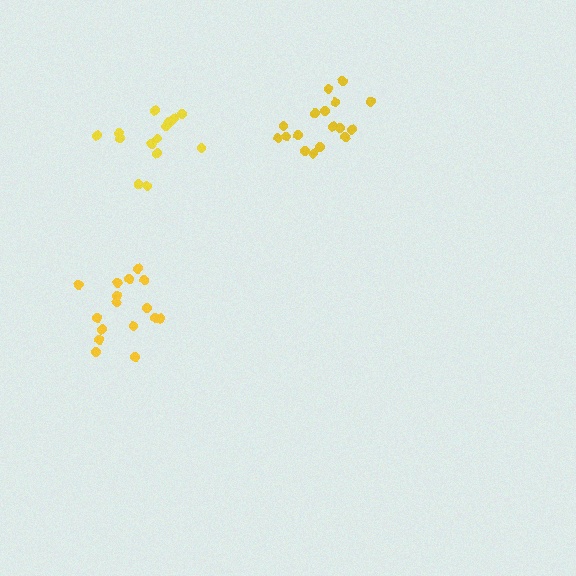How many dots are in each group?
Group 1: 17 dots, Group 2: 16 dots, Group 3: 14 dots (47 total).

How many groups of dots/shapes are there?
There are 3 groups.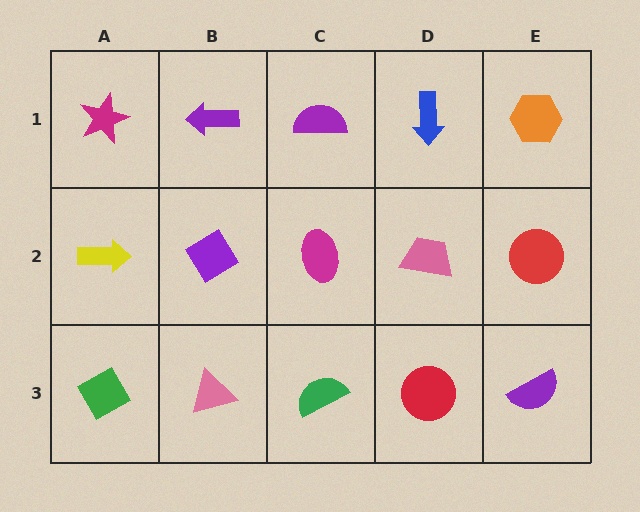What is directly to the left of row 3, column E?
A red circle.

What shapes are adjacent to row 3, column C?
A magenta ellipse (row 2, column C), a pink triangle (row 3, column B), a red circle (row 3, column D).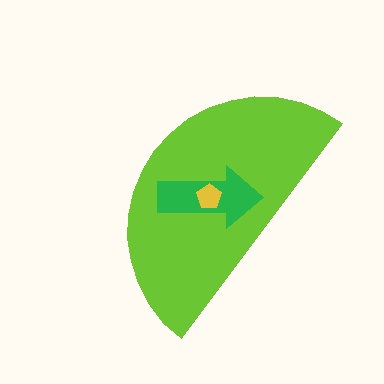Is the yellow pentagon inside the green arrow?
Yes.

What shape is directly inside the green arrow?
The yellow pentagon.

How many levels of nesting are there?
3.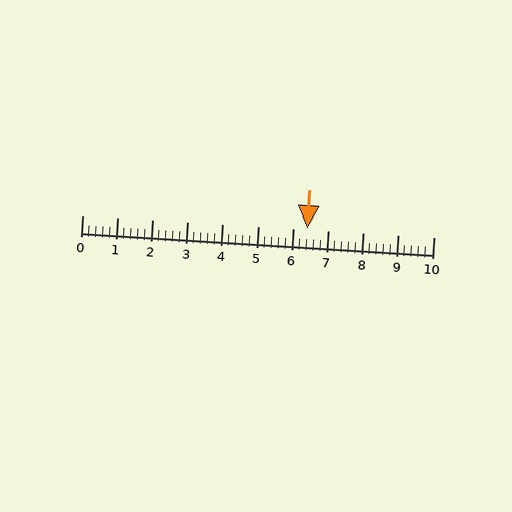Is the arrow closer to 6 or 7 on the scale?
The arrow is closer to 6.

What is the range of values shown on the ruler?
The ruler shows values from 0 to 10.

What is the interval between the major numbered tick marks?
The major tick marks are spaced 1 units apart.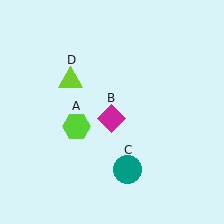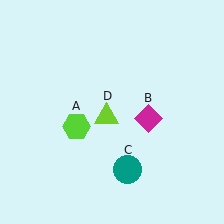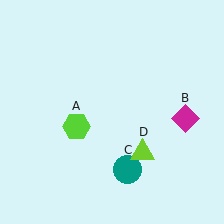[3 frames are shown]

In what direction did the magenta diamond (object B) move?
The magenta diamond (object B) moved right.